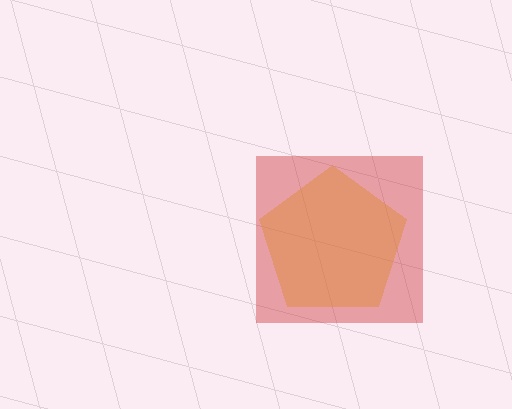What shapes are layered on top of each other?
The layered shapes are: a yellow pentagon, a red square.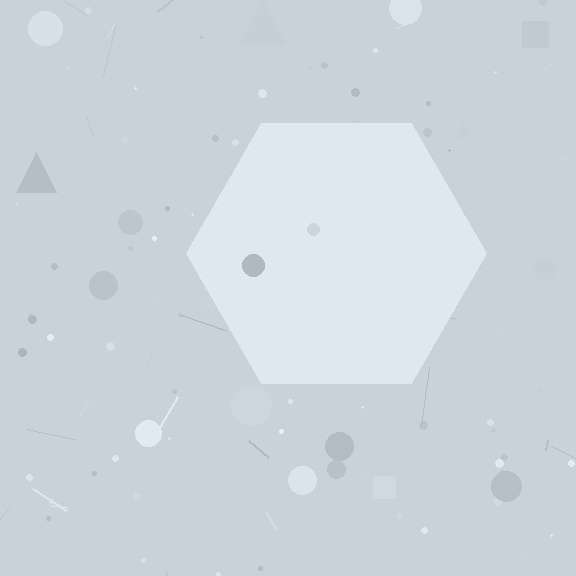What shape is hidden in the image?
A hexagon is hidden in the image.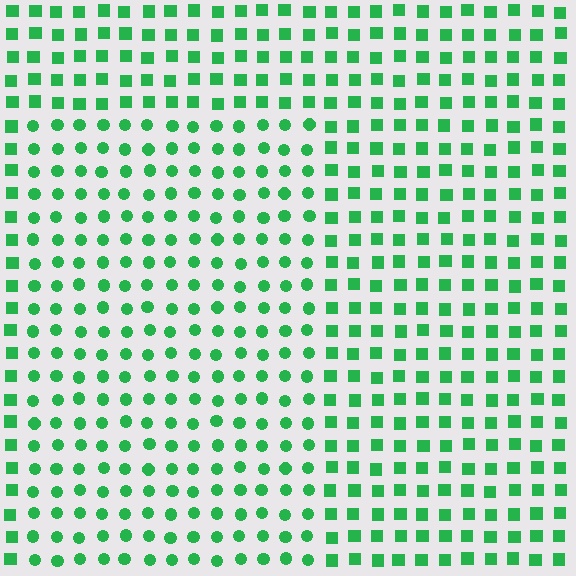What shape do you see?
I see a rectangle.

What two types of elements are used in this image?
The image uses circles inside the rectangle region and squares outside it.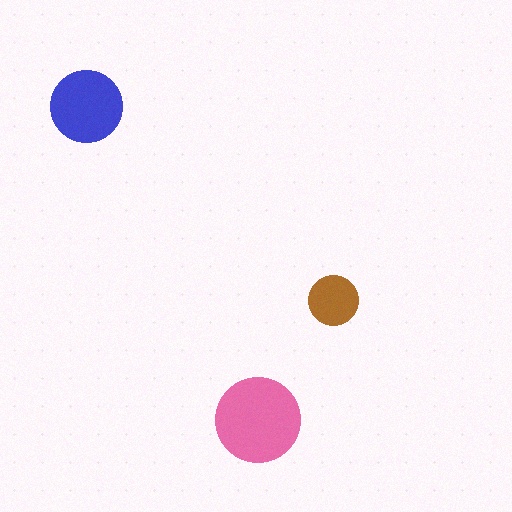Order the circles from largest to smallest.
the pink one, the blue one, the brown one.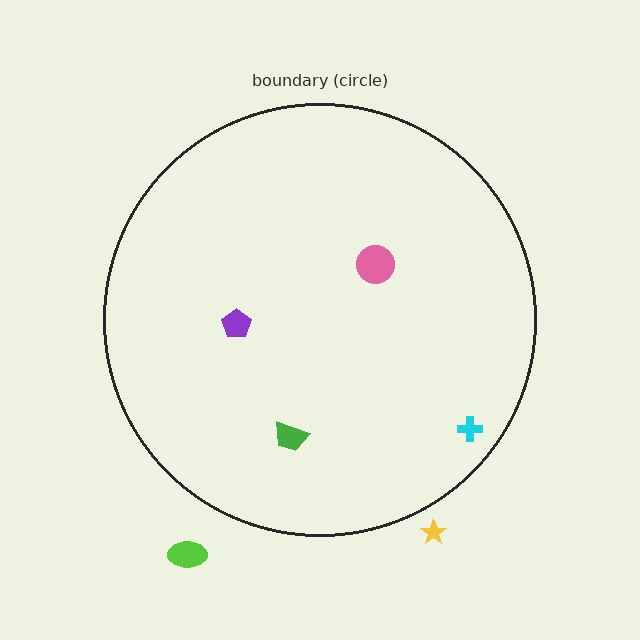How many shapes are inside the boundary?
4 inside, 2 outside.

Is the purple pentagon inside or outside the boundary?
Inside.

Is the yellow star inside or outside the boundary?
Outside.